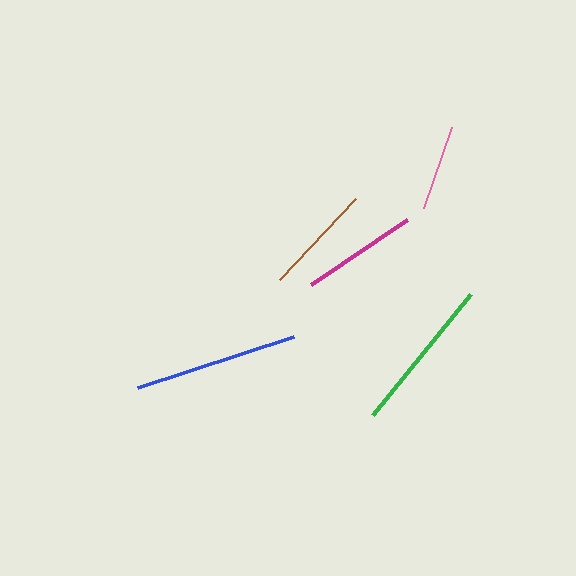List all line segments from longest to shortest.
From longest to shortest: blue, green, magenta, brown, pink.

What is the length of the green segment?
The green segment is approximately 156 pixels long.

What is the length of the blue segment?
The blue segment is approximately 164 pixels long.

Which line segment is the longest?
The blue line is the longest at approximately 164 pixels.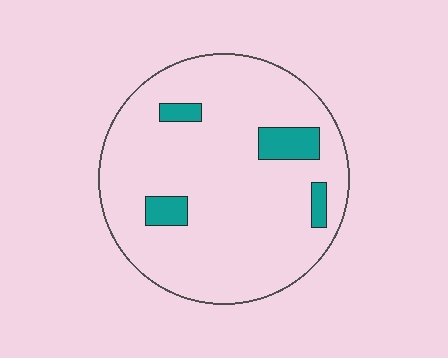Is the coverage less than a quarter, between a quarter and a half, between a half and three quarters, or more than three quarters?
Less than a quarter.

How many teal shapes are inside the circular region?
4.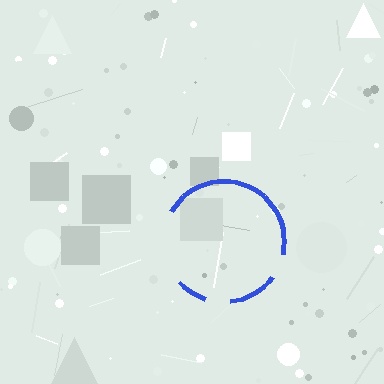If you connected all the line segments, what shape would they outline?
They would outline a circle.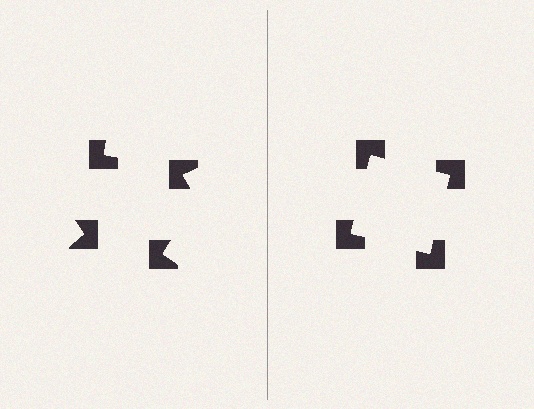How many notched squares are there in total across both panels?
8 — 4 on each side.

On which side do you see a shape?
An illusory square appears on the right side. On the left side the wedge cuts are rotated, so no coherent shape forms.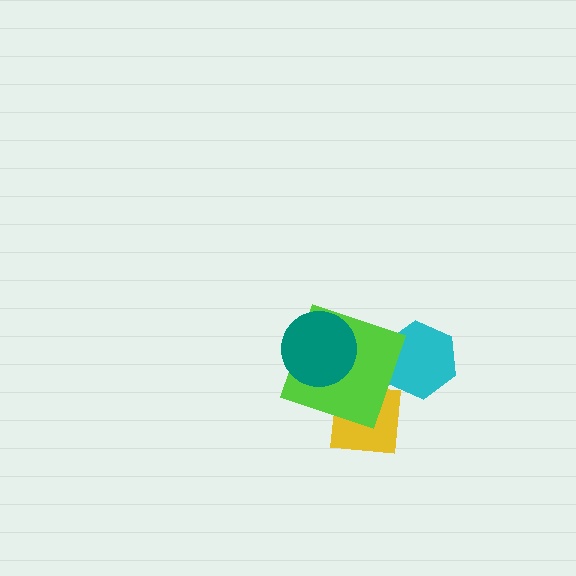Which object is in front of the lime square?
The teal circle is in front of the lime square.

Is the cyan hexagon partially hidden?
Yes, it is partially covered by another shape.